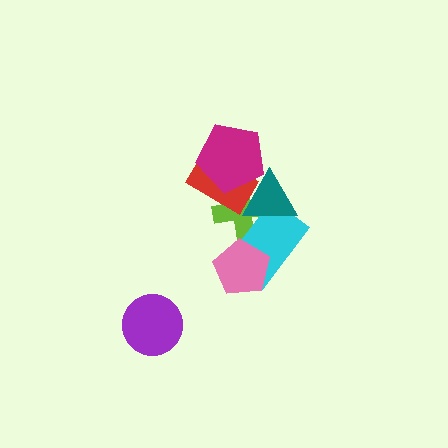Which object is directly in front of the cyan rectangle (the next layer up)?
The teal triangle is directly in front of the cyan rectangle.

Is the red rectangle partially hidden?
Yes, it is partially covered by another shape.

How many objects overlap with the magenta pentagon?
3 objects overlap with the magenta pentagon.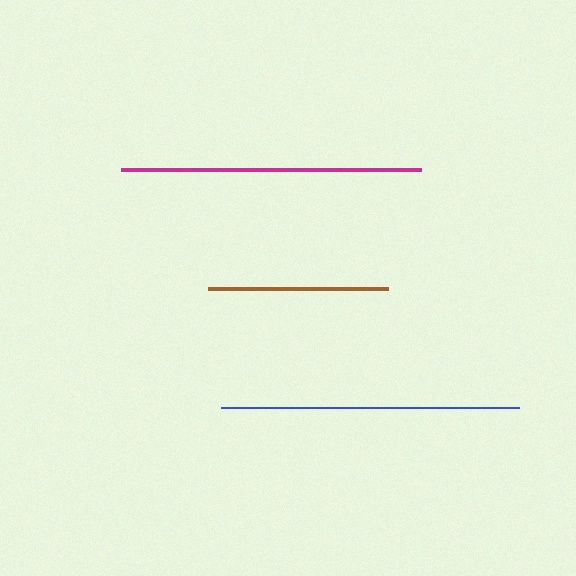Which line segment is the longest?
The magenta line is the longest at approximately 300 pixels.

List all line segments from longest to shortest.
From longest to shortest: magenta, blue, brown.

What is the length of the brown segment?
The brown segment is approximately 180 pixels long.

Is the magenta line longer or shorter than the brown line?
The magenta line is longer than the brown line.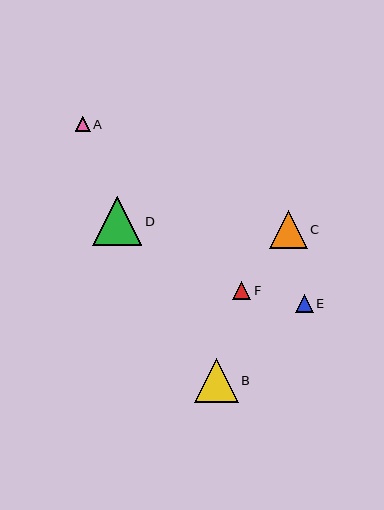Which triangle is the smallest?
Triangle A is the smallest with a size of approximately 15 pixels.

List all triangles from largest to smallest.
From largest to smallest: D, B, C, F, E, A.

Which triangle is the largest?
Triangle D is the largest with a size of approximately 49 pixels.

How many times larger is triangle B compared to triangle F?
Triangle B is approximately 2.4 times the size of triangle F.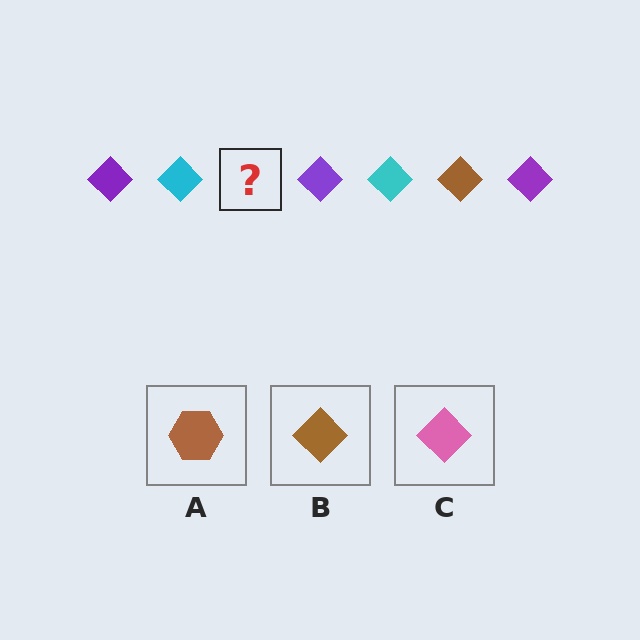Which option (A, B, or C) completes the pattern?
B.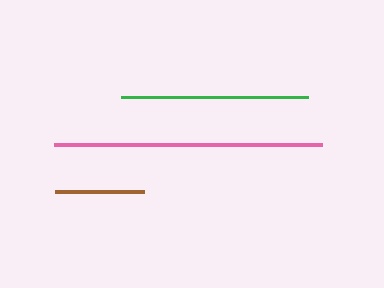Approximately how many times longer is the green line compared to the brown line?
The green line is approximately 2.1 times the length of the brown line.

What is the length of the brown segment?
The brown segment is approximately 89 pixels long.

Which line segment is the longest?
The pink line is the longest at approximately 268 pixels.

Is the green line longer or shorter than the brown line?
The green line is longer than the brown line.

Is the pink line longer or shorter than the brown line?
The pink line is longer than the brown line.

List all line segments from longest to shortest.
From longest to shortest: pink, green, brown.